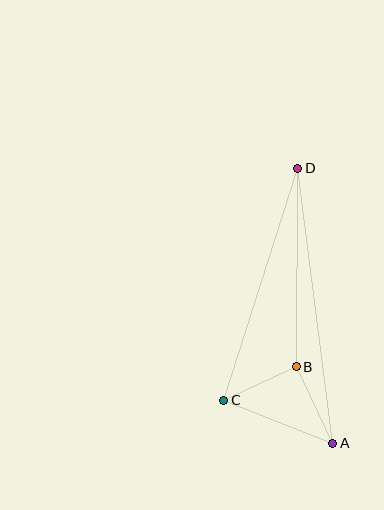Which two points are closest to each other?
Points B and C are closest to each other.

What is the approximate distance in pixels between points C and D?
The distance between C and D is approximately 243 pixels.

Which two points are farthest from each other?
Points A and D are farthest from each other.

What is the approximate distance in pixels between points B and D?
The distance between B and D is approximately 198 pixels.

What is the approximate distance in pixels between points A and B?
The distance between A and B is approximately 85 pixels.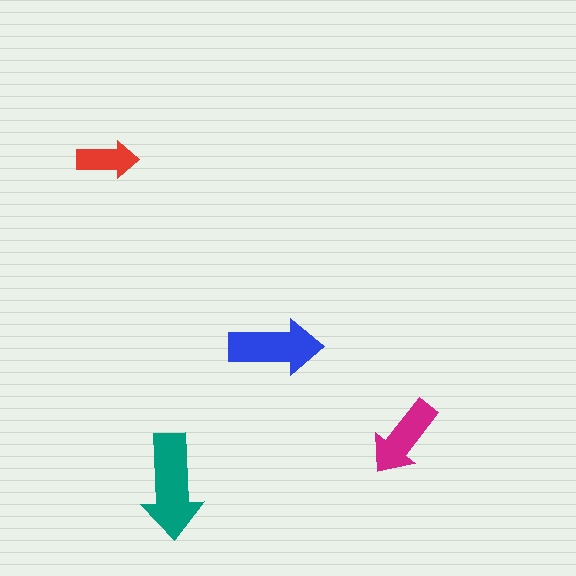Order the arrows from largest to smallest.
the teal one, the blue one, the magenta one, the red one.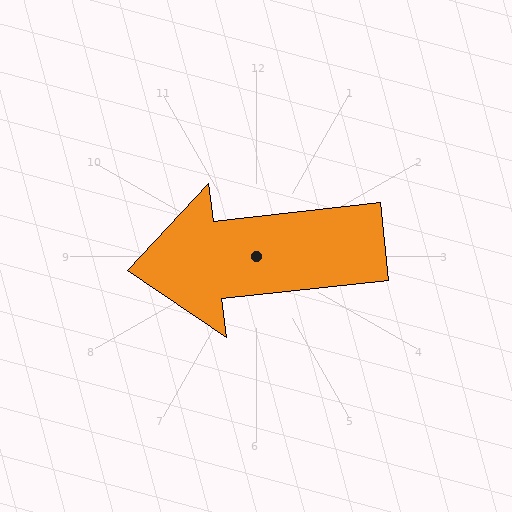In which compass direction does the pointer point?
West.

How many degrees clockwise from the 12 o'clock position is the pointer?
Approximately 264 degrees.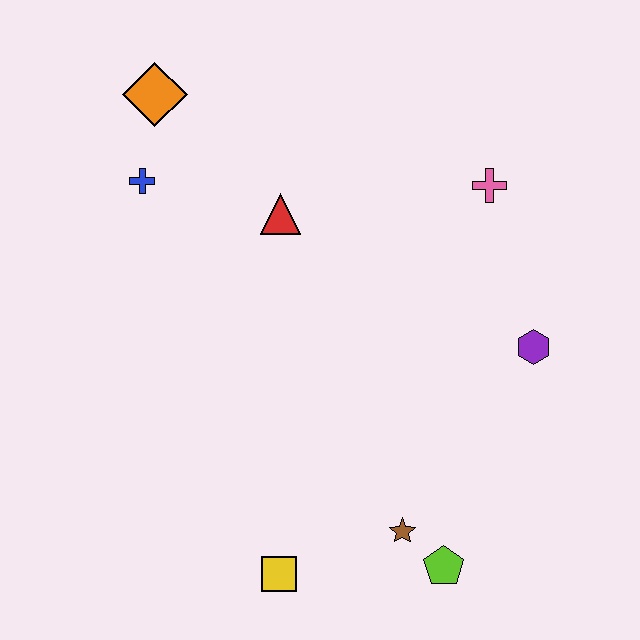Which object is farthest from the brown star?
The orange diamond is farthest from the brown star.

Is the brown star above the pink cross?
No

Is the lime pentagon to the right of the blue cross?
Yes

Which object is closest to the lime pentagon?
The brown star is closest to the lime pentagon.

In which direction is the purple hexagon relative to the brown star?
The purple hexagon is above the brown star.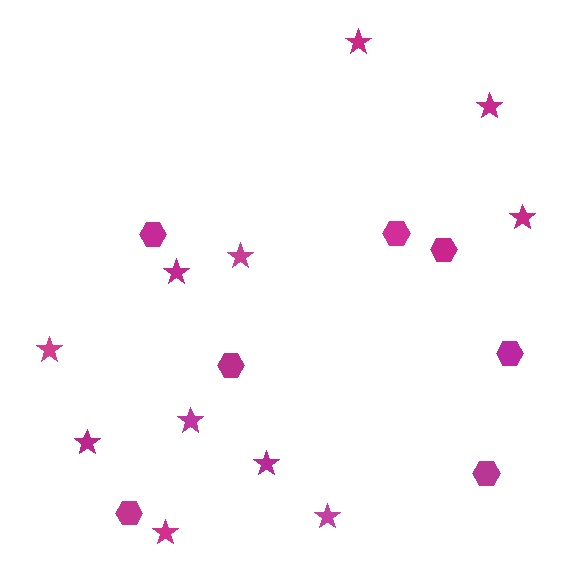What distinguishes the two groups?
There are 2 groups: one group of hexagons (7) and one group of stars (11).